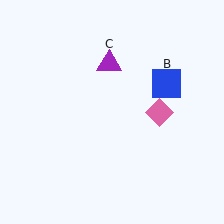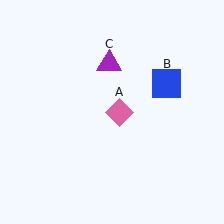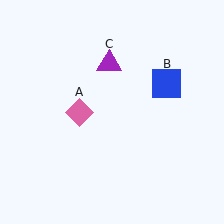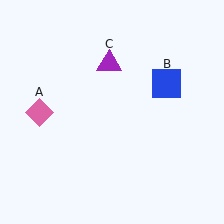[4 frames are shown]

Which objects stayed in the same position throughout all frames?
Blue square (object B) and purple triangle (object C) remained stationary.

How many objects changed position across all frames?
1 object changed position: pink diamond (object A).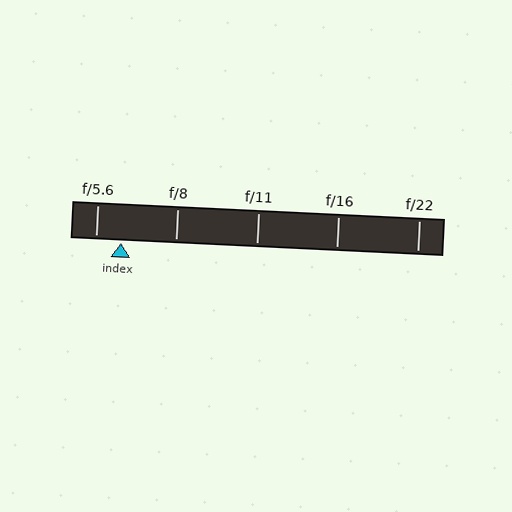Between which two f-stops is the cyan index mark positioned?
The index mark is between f/5.6 and f/8.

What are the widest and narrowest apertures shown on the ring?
The widest aperture shown is f/5.6 and the narrowest is f/22.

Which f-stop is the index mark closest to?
The index mark is closest to f/5.6.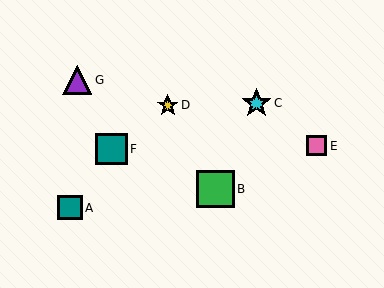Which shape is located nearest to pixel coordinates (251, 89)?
The cyan star (labeled C) at (256, 103) is nearest to that location.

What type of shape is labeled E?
Shape E is a pink square.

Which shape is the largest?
The green square (labeled B) is the largest.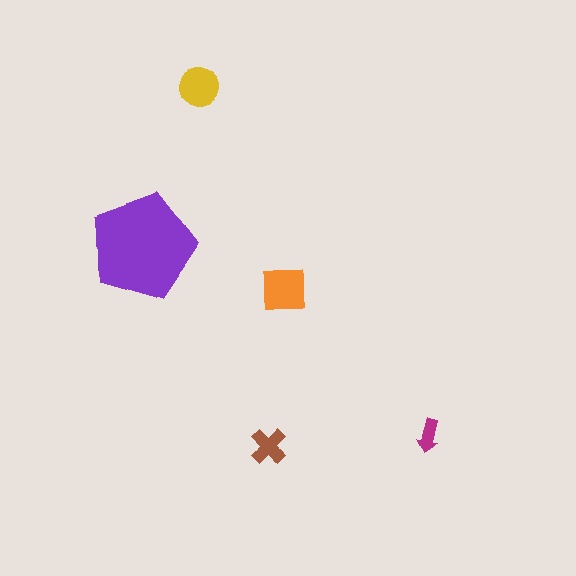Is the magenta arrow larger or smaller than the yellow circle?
Smaller.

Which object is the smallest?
The magenta arrow.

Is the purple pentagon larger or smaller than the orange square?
Larger.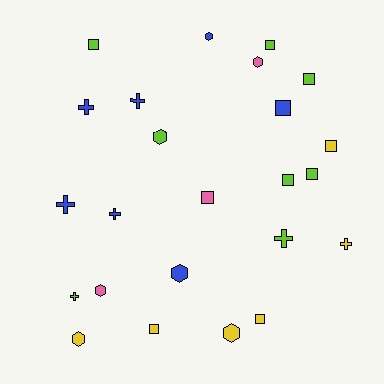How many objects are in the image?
There are 24 objects.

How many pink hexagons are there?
There are 2 pink hexagons.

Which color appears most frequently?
Lime, with 8 objects.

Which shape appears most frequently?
Square, with 10 objects.